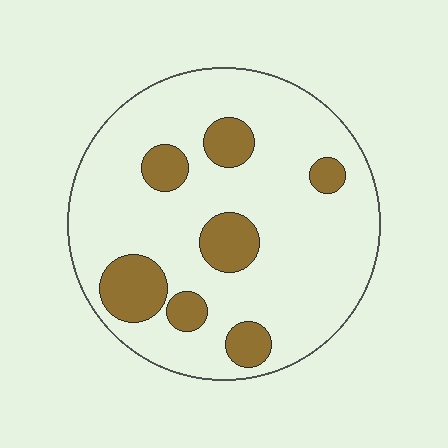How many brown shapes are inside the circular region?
7.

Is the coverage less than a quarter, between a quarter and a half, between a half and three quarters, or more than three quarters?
Less than a quarter.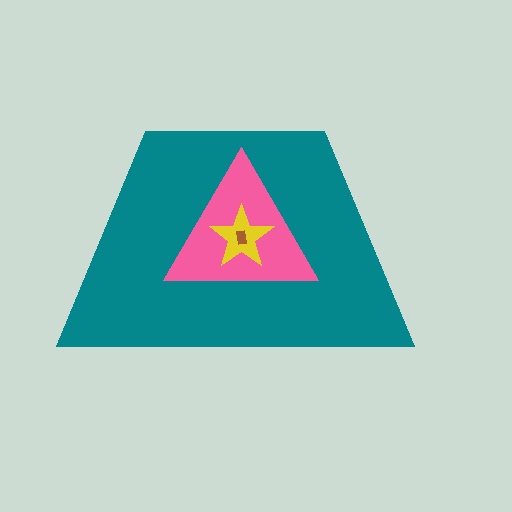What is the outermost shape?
The teal trapezoid.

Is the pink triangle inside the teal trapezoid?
Yes.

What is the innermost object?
The brown rectangle.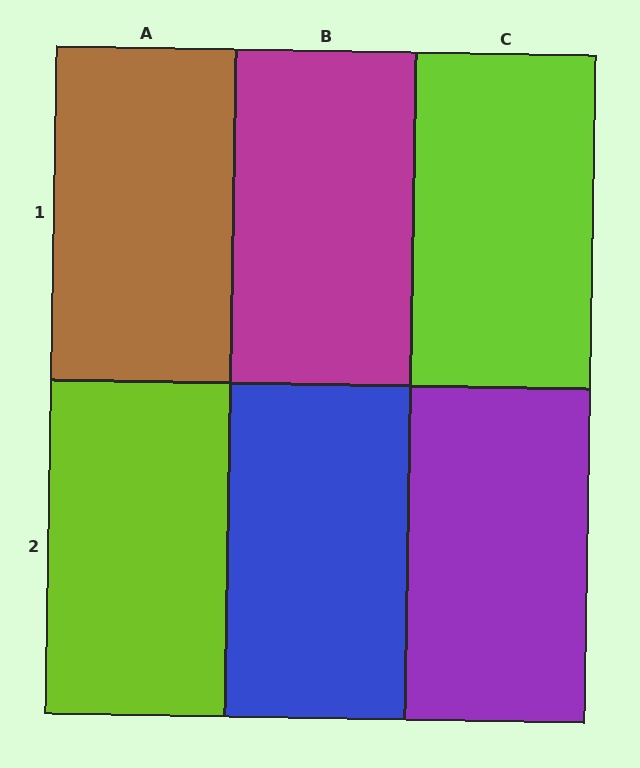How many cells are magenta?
1 cell is magenta.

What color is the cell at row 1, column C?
Lime.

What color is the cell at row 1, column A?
Brown.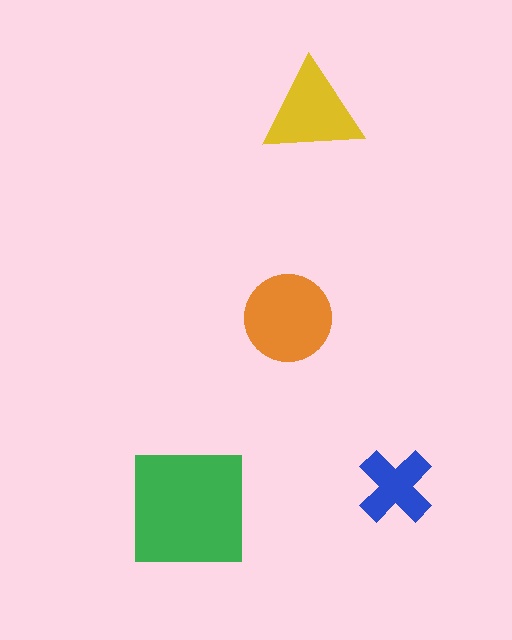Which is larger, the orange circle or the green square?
The green square.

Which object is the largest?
The green square.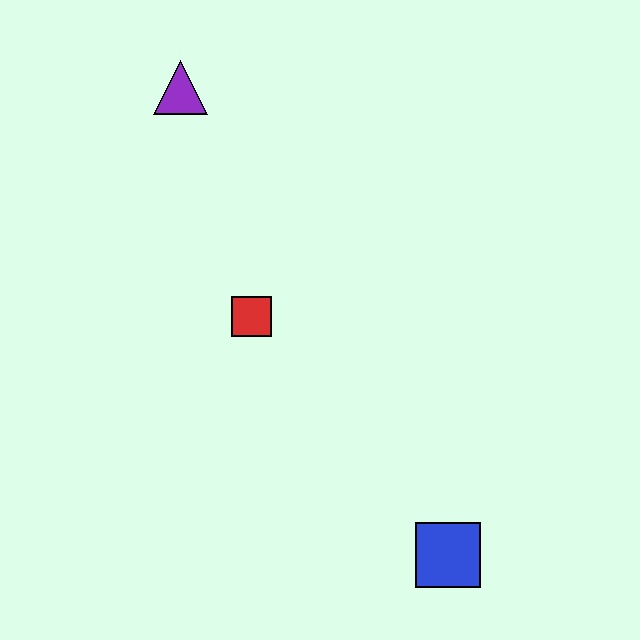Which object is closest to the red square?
The purple triangle is closest to the red square.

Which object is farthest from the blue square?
The purple triangle is farthest from the blue square.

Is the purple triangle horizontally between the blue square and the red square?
No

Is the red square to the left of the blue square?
Yes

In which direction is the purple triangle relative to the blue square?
The purple triangle is above the blue square.